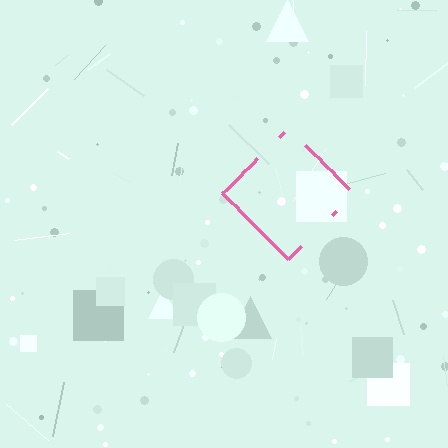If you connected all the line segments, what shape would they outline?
They would outline a diamond.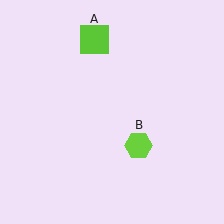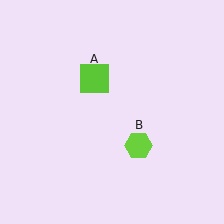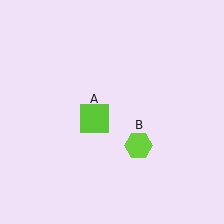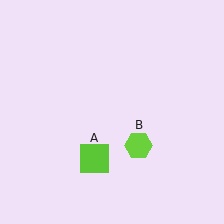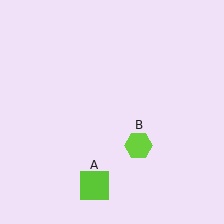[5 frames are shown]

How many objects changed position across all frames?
1 object changed position: lime square (object A).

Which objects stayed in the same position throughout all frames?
Lime hexagon (object B) remained stationary.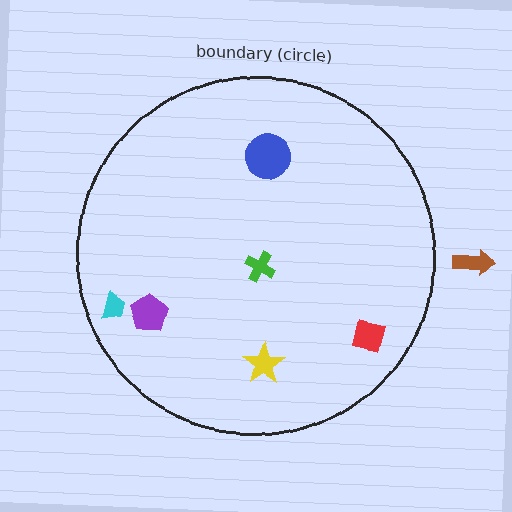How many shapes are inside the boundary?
6 inside, 1 outside.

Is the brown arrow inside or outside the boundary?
Outside.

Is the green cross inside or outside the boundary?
Inside.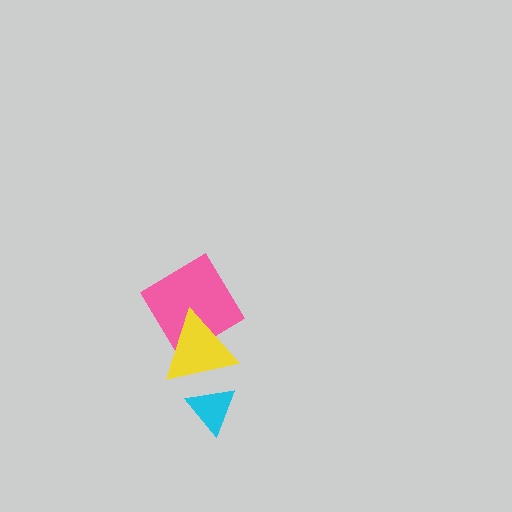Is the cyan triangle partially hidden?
Yes, it is partially covered by another shape.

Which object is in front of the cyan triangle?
The yellow triangle is in front of the cyan triangle.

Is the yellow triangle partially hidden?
No, no other shape covers it.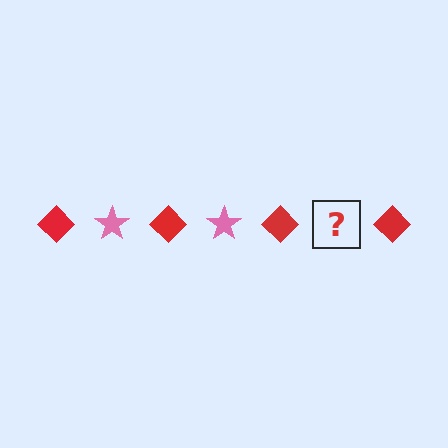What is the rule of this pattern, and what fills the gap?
The rule is that the pattern alternates between red diamond and pink star. The gap should be filled with a pink star.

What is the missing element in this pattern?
The missing element is a pink star.